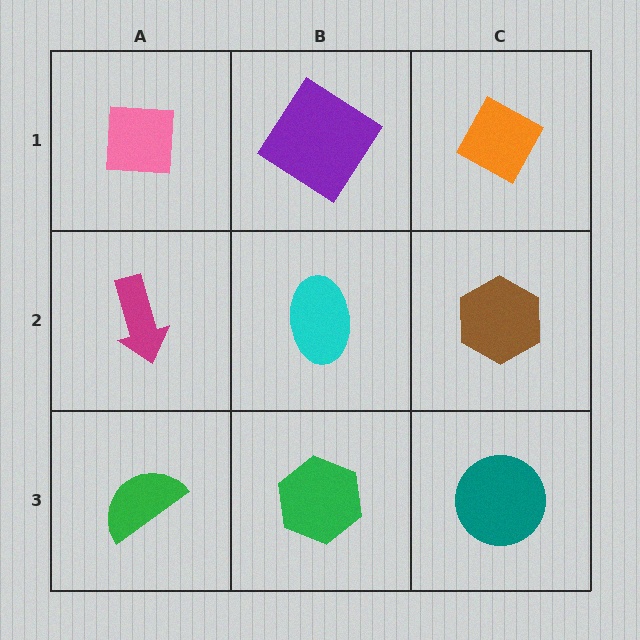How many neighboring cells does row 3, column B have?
3.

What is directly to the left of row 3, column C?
A green hexagon.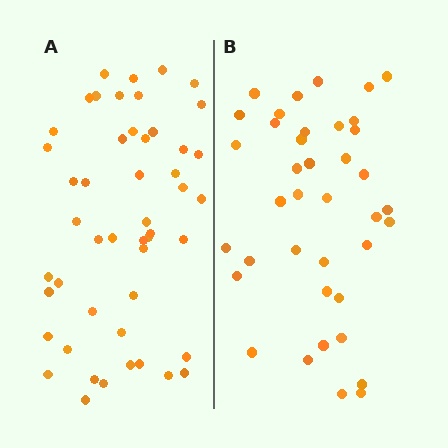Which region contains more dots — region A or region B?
Region A (the left region) has more dots.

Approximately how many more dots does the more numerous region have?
Region A has roughly 10 or so more dots than region B.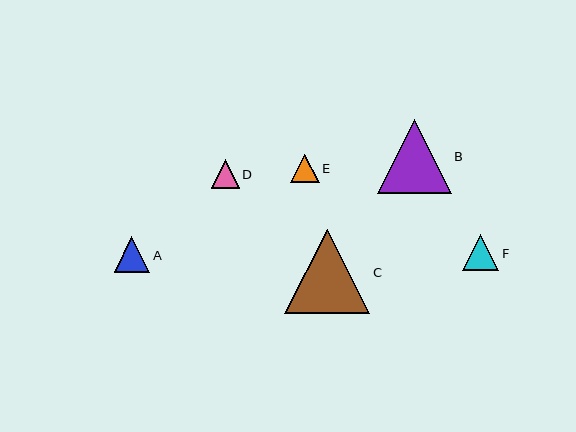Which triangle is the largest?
Triangle C is the largest with a size of approximately 85 pixels.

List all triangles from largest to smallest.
From largest to smallest: C, B, F, A, E, D.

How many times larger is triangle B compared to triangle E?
Triangle B is approximately 2.6 times the size of triangle E.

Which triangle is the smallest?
Triangle D is the smallest with a size of approximately 28 pixels.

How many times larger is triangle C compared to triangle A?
Triangle C is approximately 2.4 times the size of triangle A.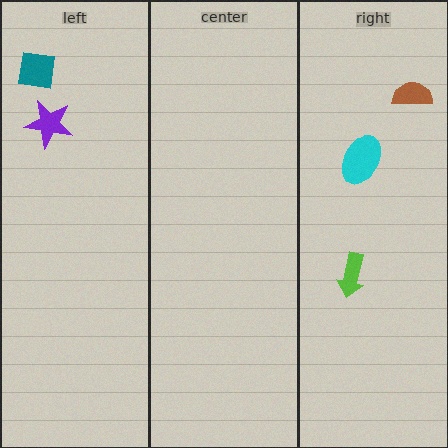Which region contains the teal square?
The left region.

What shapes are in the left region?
The teal square, the purple star.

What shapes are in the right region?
The brown semicircle, the cyan ellipse, the lime arrow.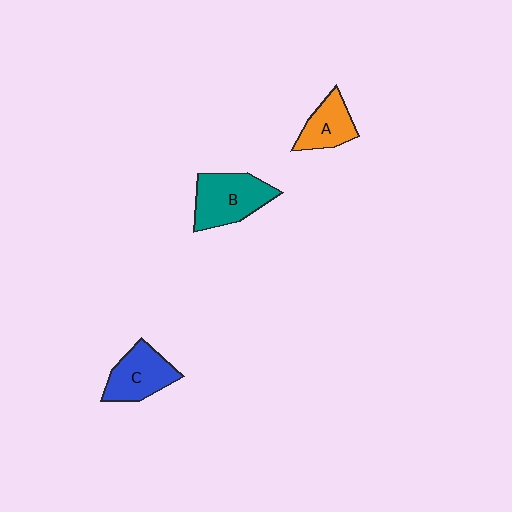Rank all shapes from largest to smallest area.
From largest to smallest: B (teal), C (blue), A (orange).